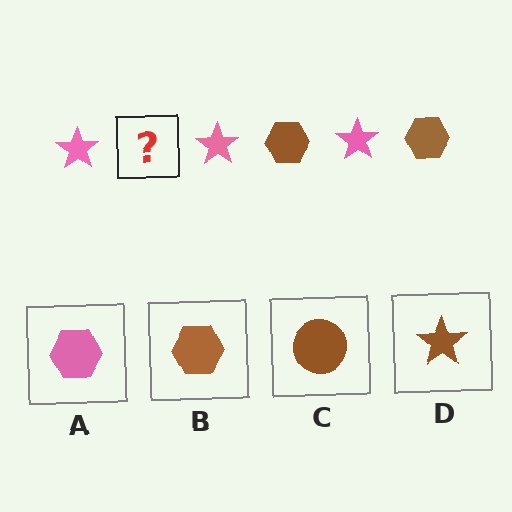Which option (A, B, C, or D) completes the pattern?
B.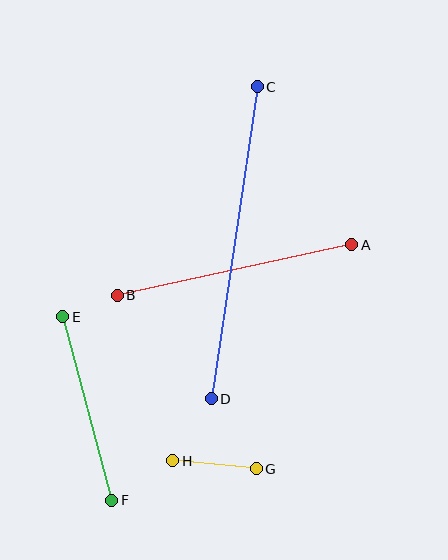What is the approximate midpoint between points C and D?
The midpoint is at approximately (234, 243) pixels.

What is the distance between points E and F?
The distance is approximately 190 pixels.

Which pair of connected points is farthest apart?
Points C and D are farthest apart.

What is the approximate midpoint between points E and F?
The midpoint is at approximately (87, 409) pixels.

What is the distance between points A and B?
The distance is approximately 240 pixels.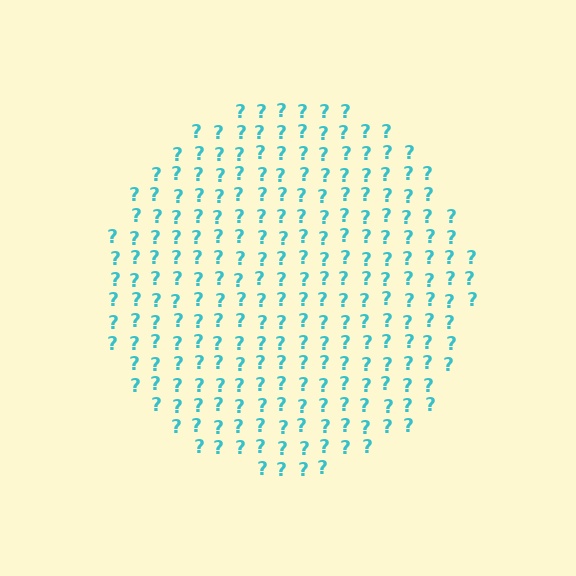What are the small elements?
The small elements are question marks.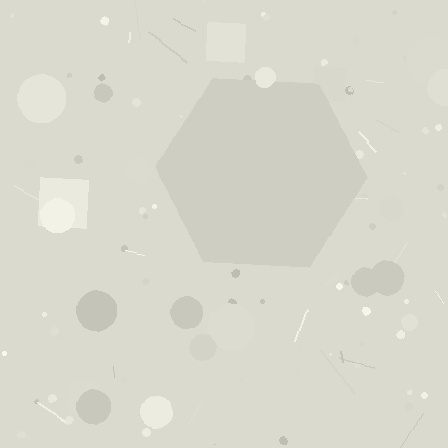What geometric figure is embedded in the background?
A hexagon is embedded in the background.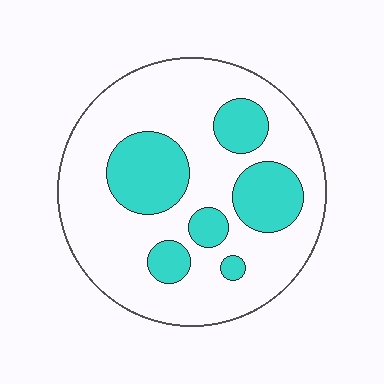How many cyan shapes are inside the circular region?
6.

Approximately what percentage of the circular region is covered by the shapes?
Approximately 25%.